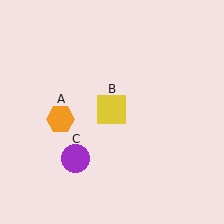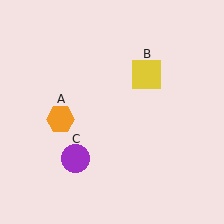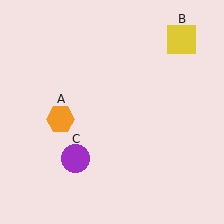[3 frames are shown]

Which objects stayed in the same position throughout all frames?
Orange hexagon (object A) and purple circle (object C) remained stationary.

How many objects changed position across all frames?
1 object changed position: yellow square (object B).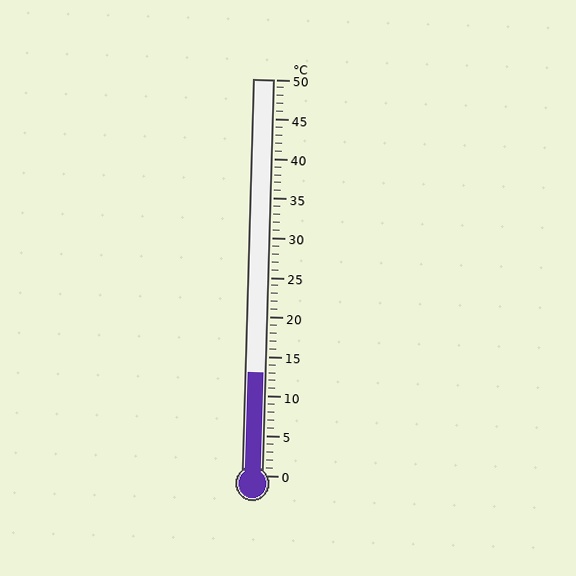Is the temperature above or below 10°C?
The temperature is above 10°C.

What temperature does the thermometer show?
The thermometer shows approximately 13°C.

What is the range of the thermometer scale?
The thermometer scale ranges from 0°C to 50°C.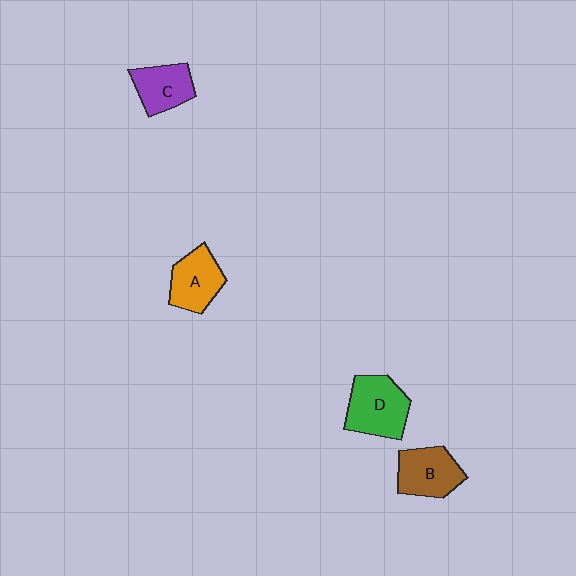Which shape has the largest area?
Shape D (green).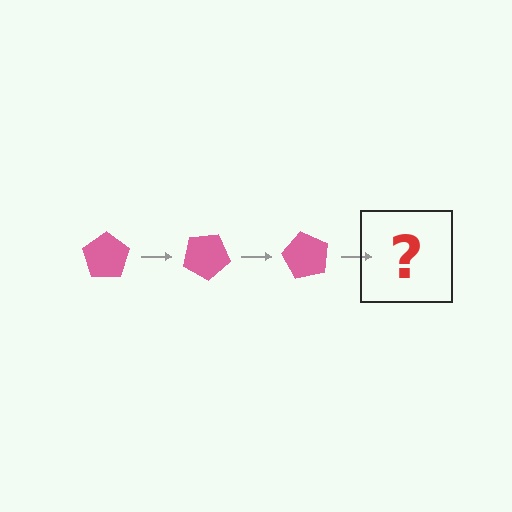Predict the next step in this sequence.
The next step is a pink pentagon rotated 90 degrees.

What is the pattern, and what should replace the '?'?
The pattern is that the pentagon rotates 30 degrees each step. The '?' should be a pink pentagon rotated 90 degrees.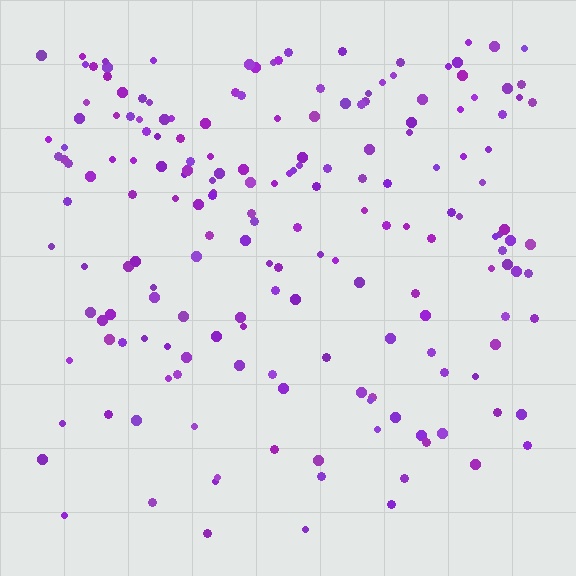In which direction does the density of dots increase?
From bottom to top, with the top side densest.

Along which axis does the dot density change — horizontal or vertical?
Vertical.